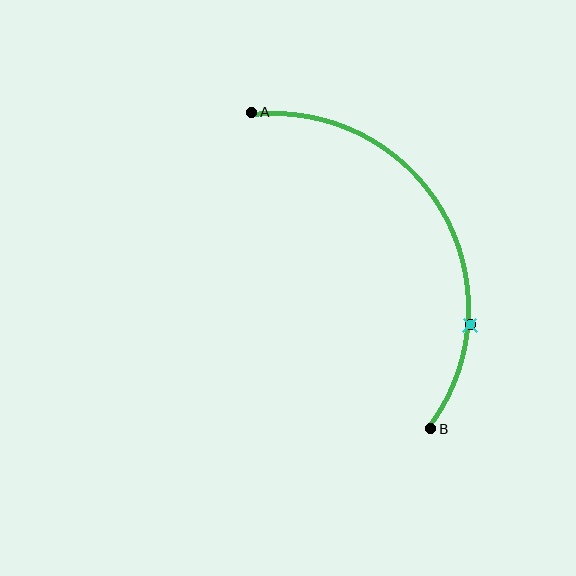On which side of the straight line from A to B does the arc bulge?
The arc bulges to the right of the straight line connecting A and B.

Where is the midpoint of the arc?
The arc midpoint is the point on the curve farthest from the straight line joining A and B. It sits to the right of that line.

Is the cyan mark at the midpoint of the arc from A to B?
No. The cyan mark lies on the arc but is closer to endpoint B. The arc midpoint would be at the point on the curve equidistant along the arc from both A and B.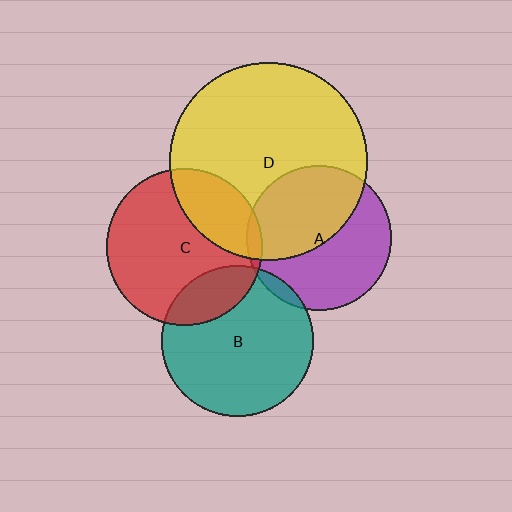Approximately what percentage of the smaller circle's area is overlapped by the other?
Approximately 20%.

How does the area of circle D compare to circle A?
Approximately 1.9 times.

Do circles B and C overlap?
Yes.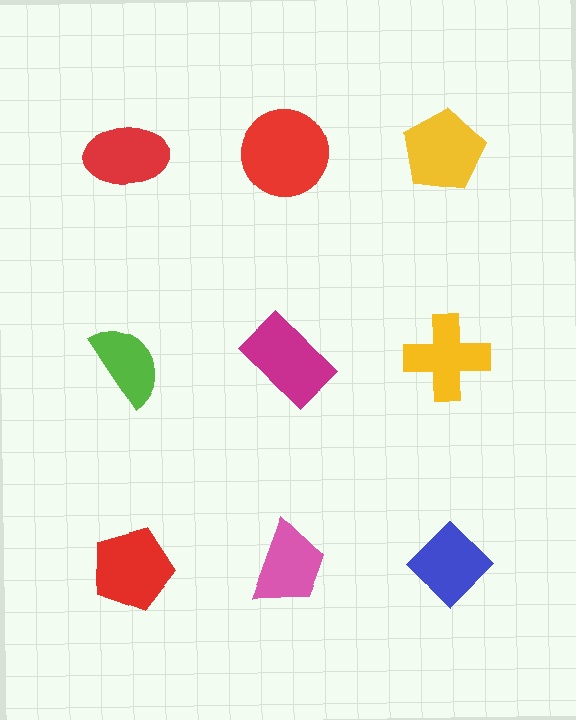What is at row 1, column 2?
A red circle.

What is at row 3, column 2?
A pink trapezoid.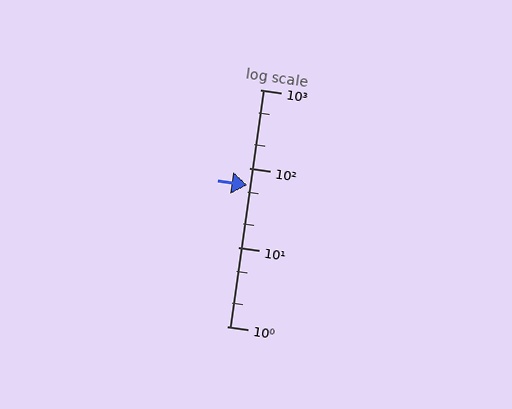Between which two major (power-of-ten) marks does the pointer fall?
The pointer is between 10 and 100.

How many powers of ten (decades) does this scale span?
The scale spans 3 decades, from 1 to 1000.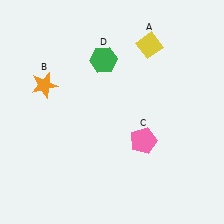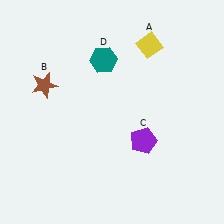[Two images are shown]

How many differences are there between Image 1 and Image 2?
There are 3 differences between the two images.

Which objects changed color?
B changed from orange to brown. C changed from pink to purple. D changed from green to teal.